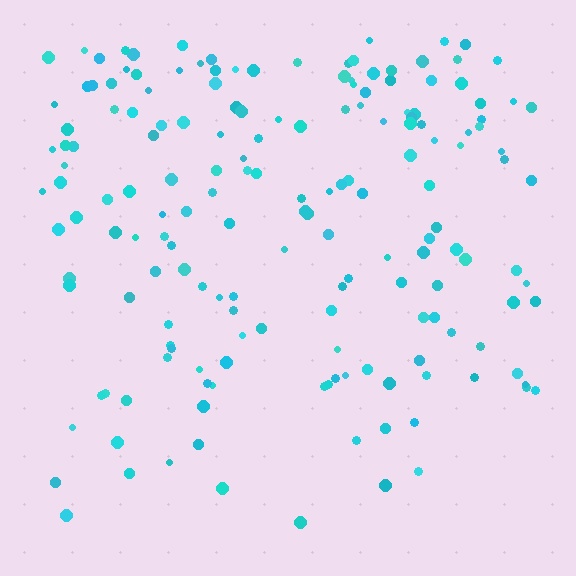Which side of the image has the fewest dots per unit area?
The bottom.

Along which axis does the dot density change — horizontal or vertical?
Vertical.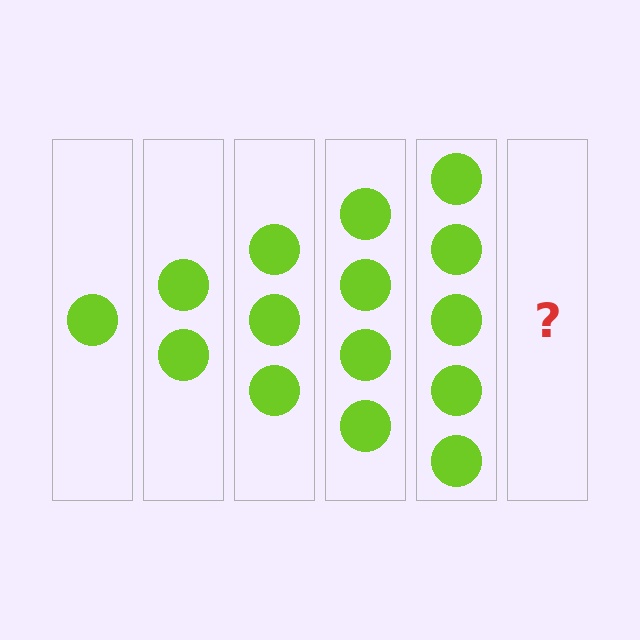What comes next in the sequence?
The next element should be 6 circles.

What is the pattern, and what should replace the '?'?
The pattern is that each step adds one more circle. The '?' should be 6 circles.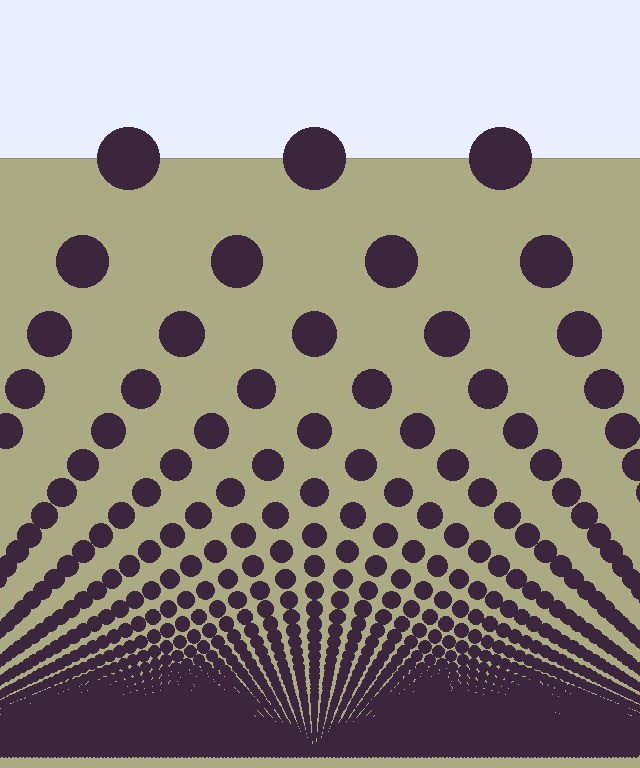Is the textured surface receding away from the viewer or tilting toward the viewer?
The surface appears to tilt toward the viewer. Texture elements get larger and sparser toward the top.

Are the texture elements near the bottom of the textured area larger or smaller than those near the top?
Smaller. The gradient is inverted — elements near the bottom are smaller and denser.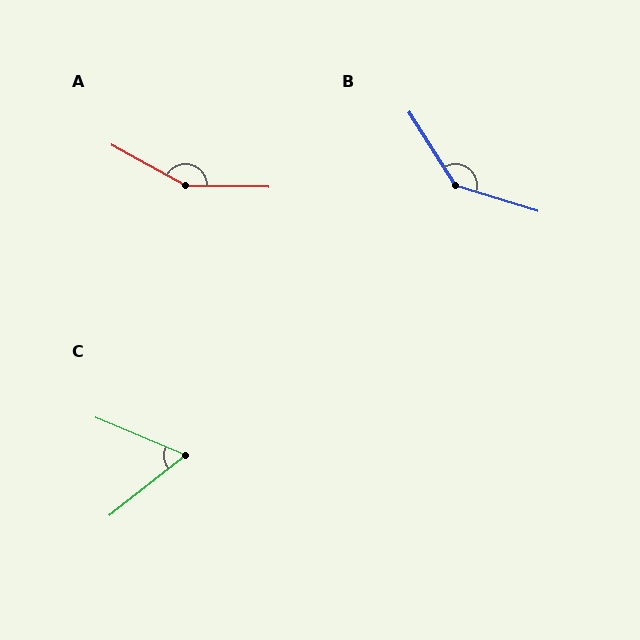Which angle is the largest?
A, at approximately 152 degrees.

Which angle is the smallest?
C, at approximately 61 degrees.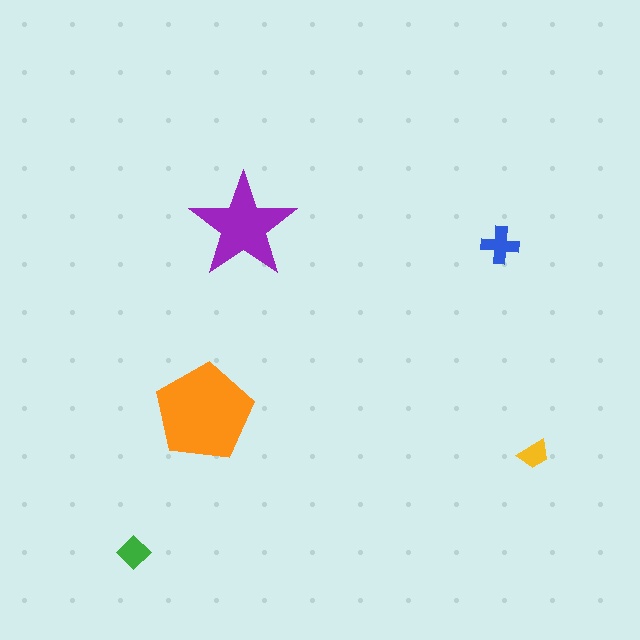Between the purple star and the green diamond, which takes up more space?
The purple star.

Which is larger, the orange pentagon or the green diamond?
The orange pentagon.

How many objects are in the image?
There are 5 objects in the image.